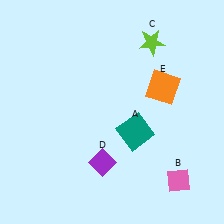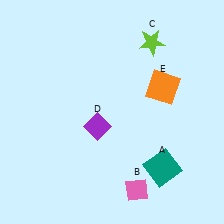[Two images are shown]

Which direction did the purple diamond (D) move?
The purple diamond (D) moved up.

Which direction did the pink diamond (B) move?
The pink diamond (B) moved left.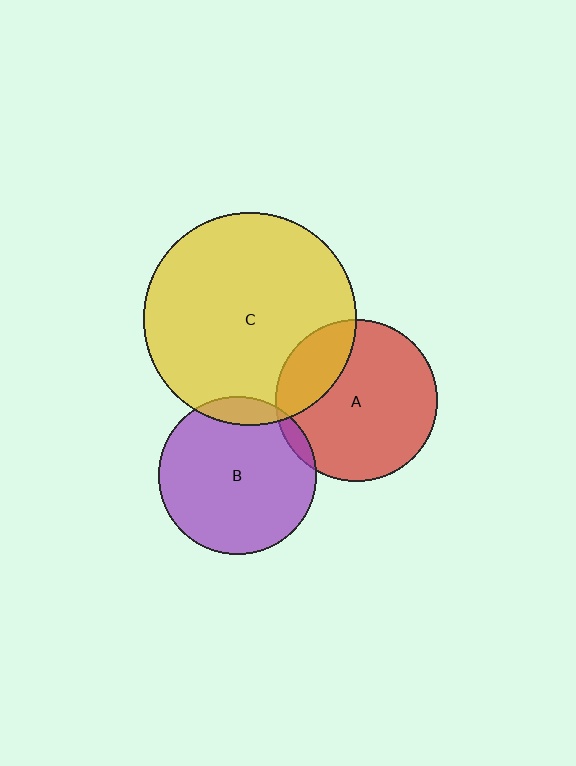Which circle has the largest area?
Circle C (yellow).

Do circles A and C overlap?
Yes.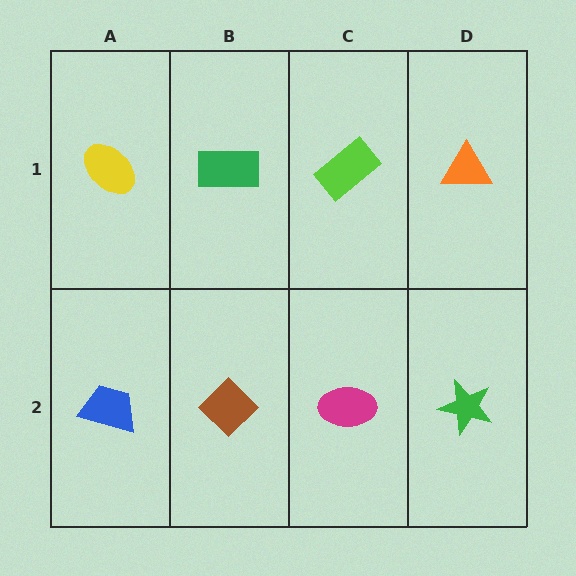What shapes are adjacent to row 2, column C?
A lime rectangle (row 1, column C), a brown diamond (row 2, column B), a green star (row 2, column D).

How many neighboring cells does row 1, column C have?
3.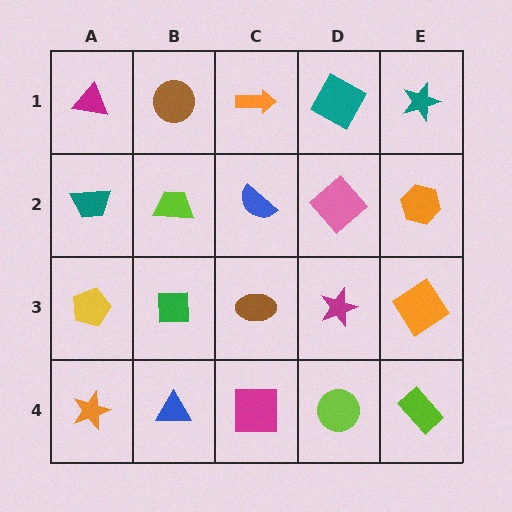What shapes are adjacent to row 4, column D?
A magenta star (row 3, column D), a magenta square (row 4, column C), a lime rectangle (row 4, column E).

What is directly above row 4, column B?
A green square.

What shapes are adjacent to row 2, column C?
An orange arrow (row 1, column C), a brown ellipse (row 3, column C), a lime trapezoid (row 2, column B), a pink diamond (row 2, column D).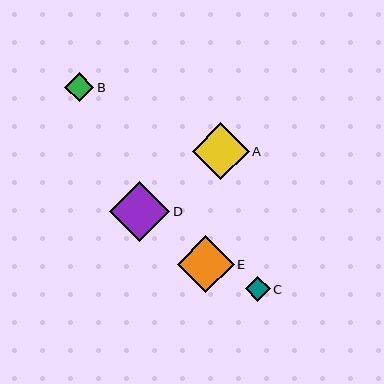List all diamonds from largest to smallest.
From largest to smallest: D, A, E, B, C.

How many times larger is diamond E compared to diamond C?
Diamond E is approximately 2.3 times the size of diamond C.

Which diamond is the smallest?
Diamond C is the smallest with a size of approximately 24 pixels.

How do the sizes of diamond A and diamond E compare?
Diamond A and diamond E are approximately the same size.